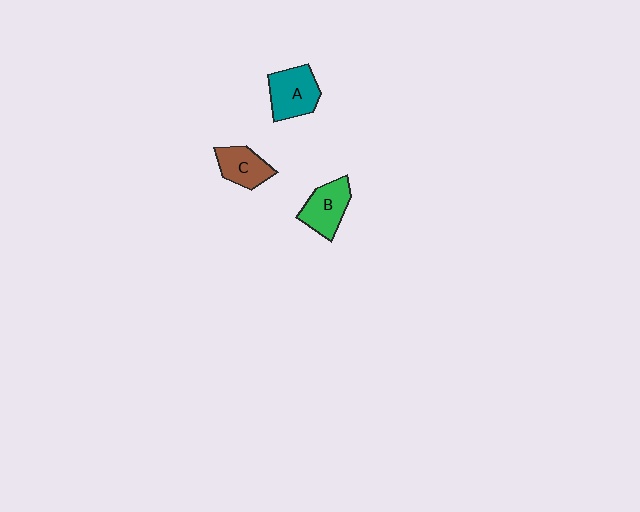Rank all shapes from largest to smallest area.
From largest to smallest: A (teal), B (green), C (brown).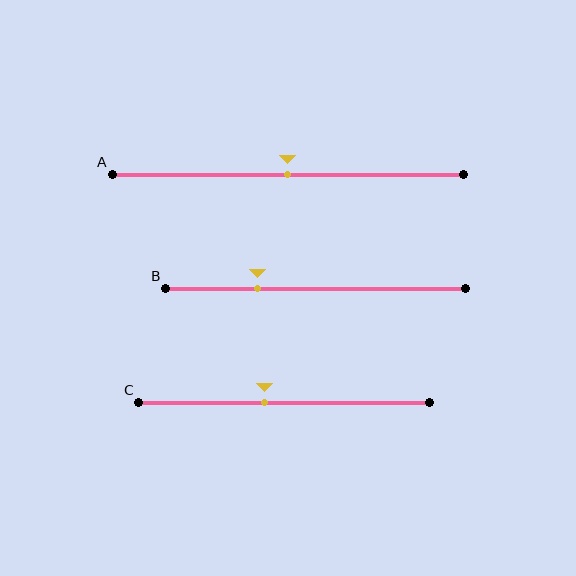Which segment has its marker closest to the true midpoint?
Segment A has its marker closest to the true midpoint.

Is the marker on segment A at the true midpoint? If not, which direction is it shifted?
Yes, the marker on segment A is at the true midpoint.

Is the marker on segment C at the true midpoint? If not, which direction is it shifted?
No, the marker on segment C is shifted to the left by about 6% of the segment length.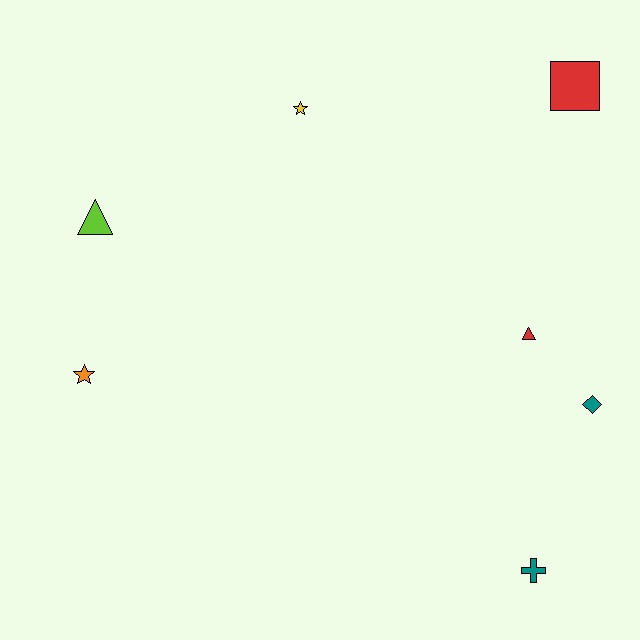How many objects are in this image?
There are 7 objects.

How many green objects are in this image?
There are no green objects.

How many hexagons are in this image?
There are no hexagons.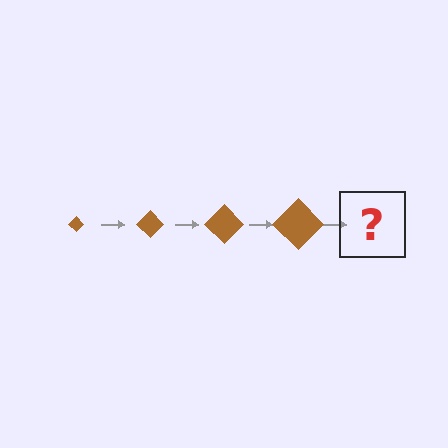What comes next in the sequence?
The next element should be a brown diamond, larger than the previous one.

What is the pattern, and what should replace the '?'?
The pattern is that the diamond gets progressively larger each step. The '?' should be a brown diamond, larger than the previous one.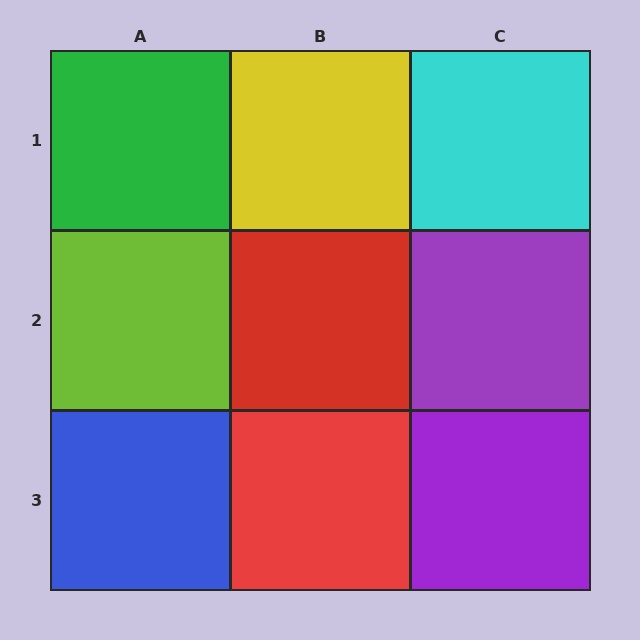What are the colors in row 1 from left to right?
Green, yellow, cyan.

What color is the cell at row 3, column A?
Blue.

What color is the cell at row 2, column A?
Lime.